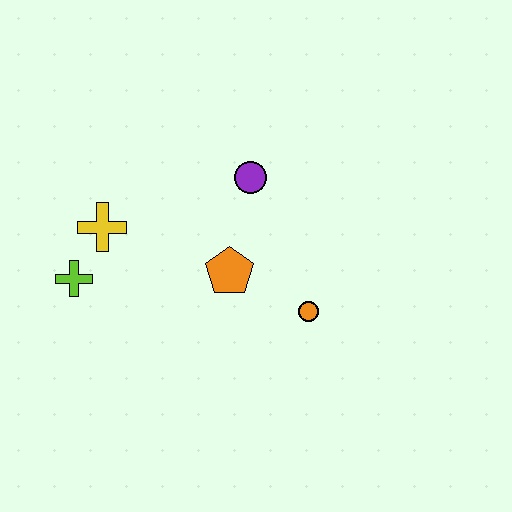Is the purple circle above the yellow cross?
Yes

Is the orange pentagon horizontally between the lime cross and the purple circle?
Yes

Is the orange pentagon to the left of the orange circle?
Yes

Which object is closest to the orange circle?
The orange pentagon is closest to the orange circle.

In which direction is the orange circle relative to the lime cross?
The orange circle is to the right of the lime cross.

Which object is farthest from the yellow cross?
The orange circle is farthest from the yellow cross.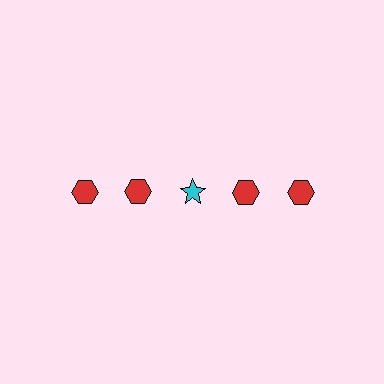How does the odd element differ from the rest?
It differs in both color (cyan instead of red) and shape (star instead of hexagon).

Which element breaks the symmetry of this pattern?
The cyan star in the top row, center column breaks the symmetry. All other shapes are red hexagons.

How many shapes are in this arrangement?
There are 5 shapes arranged in a grid pattern.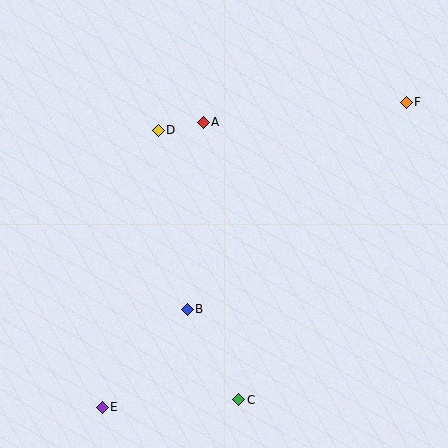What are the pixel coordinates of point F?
Point F is at (406, 102).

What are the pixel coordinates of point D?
Point D is at (158, 130).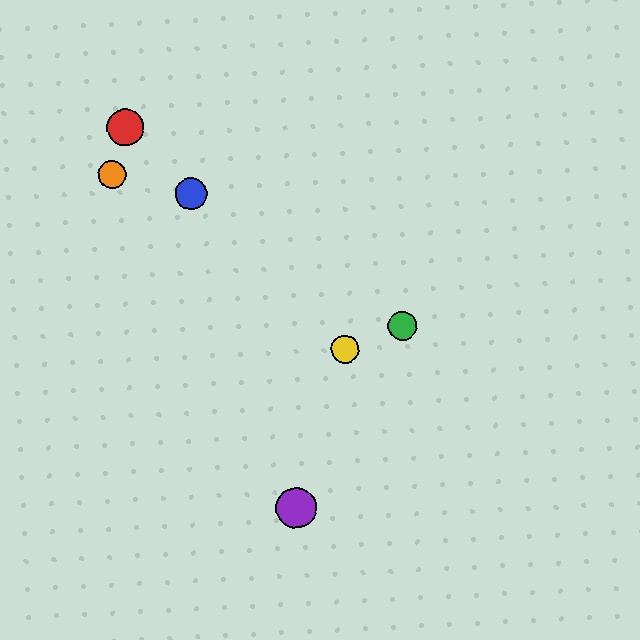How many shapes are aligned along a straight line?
3 shapes (the red circle, the blue circle, the yellow circle) are aligned along a straight line.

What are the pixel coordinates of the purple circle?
The purple circle is at (296, 508).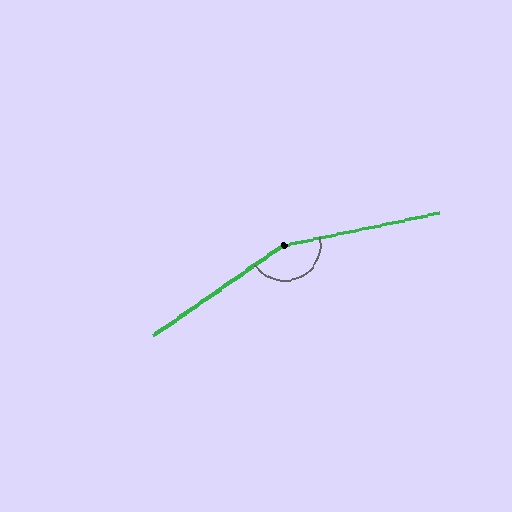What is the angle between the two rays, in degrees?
Approximately 157 degrees.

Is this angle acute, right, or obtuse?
It is obtuse.